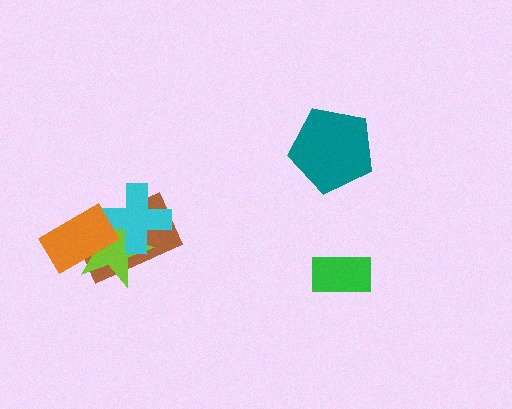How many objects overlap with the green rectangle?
0 objects overlap with the green rectangle.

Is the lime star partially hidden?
Yes, it is partially covered by another shape.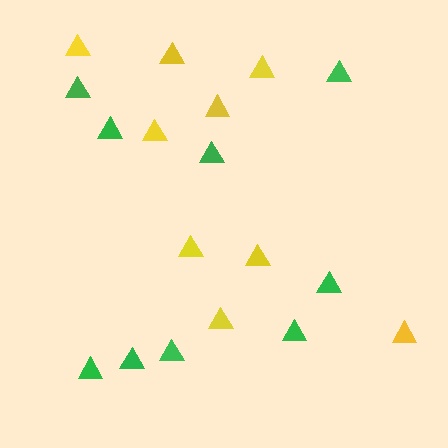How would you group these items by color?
There are 2 groups: one group of yellow triangles (9) and one group of green triangles (9).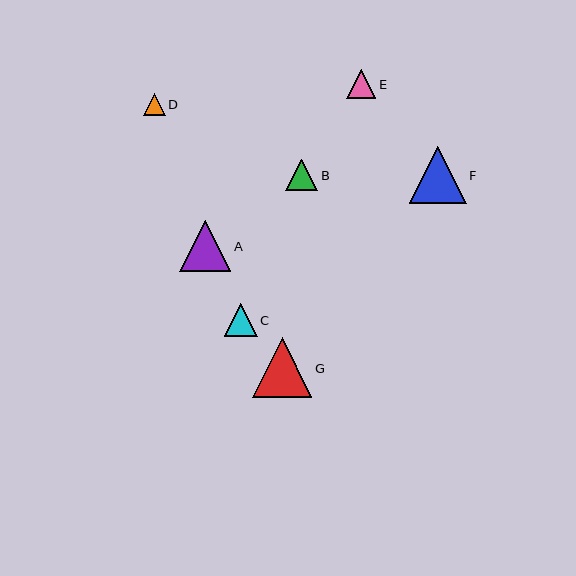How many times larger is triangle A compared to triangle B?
Triangle A is approximately 1.6 times the size of triangle B.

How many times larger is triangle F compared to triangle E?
Triangle F is approximately 1.9 times the size of triangle E.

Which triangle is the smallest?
Triangle D is the smallest with a size of approximately 22 pixels.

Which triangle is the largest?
Triangle G is the largest with a size of approximately 60 pixels.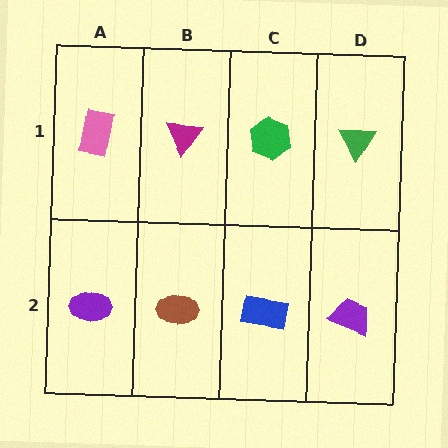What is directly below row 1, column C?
A blue rectangle.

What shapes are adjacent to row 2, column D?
A green triangle (row 1, column D), a blue rectangle (row 2, column C).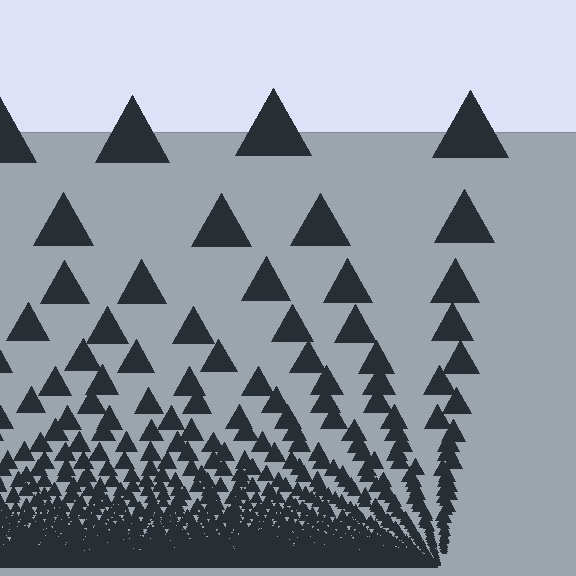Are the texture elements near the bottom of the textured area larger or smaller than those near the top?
Smaller. The gradient is inverted — elements near the bottom are smaller and denser.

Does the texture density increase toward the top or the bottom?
Density increases toward the bottom.